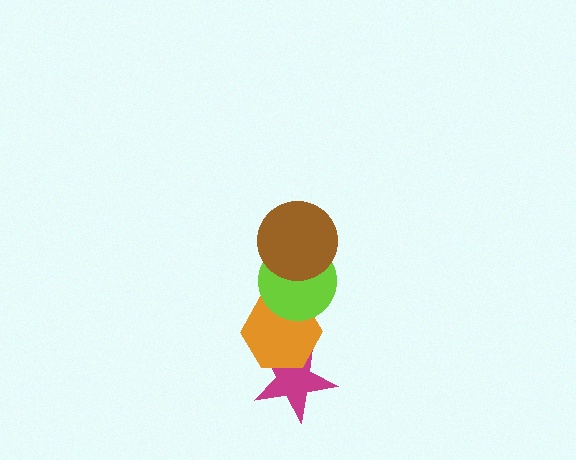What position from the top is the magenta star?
The magenta star is 4th from the top.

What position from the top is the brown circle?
The brown circle is 1st from the top.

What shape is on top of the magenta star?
The orange hexagon is on top of the magenta star.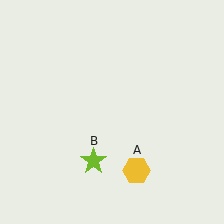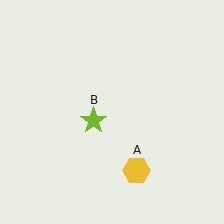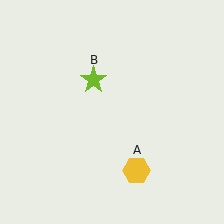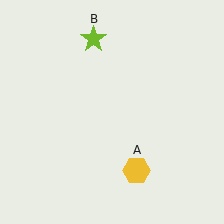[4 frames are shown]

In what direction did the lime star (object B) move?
The lime star (object B) moved up.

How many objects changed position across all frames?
1 object changed position: lime star (object B).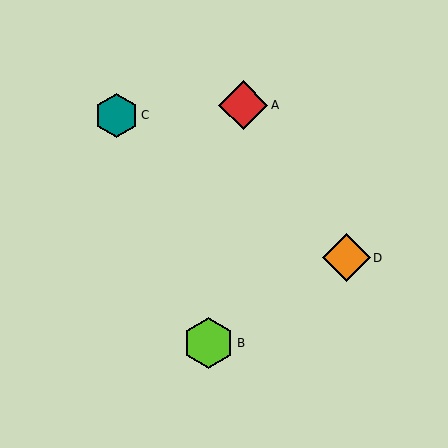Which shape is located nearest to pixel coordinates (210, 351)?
The lime hexagon (labeled B) at (208, 343) is nearest to that location.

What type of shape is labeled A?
Shape A is a red diamond.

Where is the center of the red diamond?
The center of the red diamond is at (243, 105).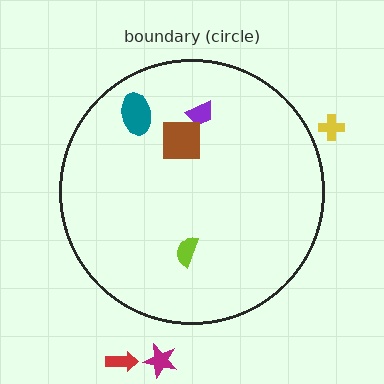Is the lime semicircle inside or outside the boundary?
Inside.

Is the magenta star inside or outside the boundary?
Outside.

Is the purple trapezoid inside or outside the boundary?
Inside.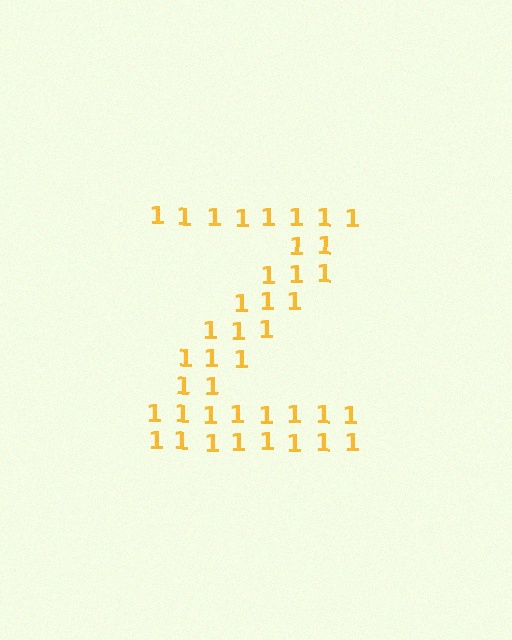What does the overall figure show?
The overall figure shows the letter Z.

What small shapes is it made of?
It is made of small digit 1's.